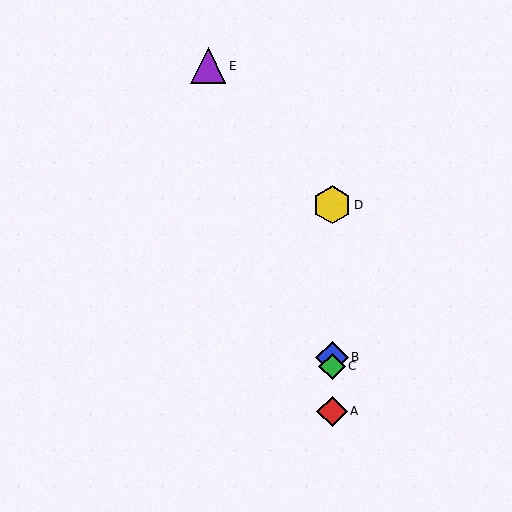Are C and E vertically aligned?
No, C is at x≈332 and E is at x≈208.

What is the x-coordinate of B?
Object B is at x≈332.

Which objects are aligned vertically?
Objects A, B, C, D are aligned vertically.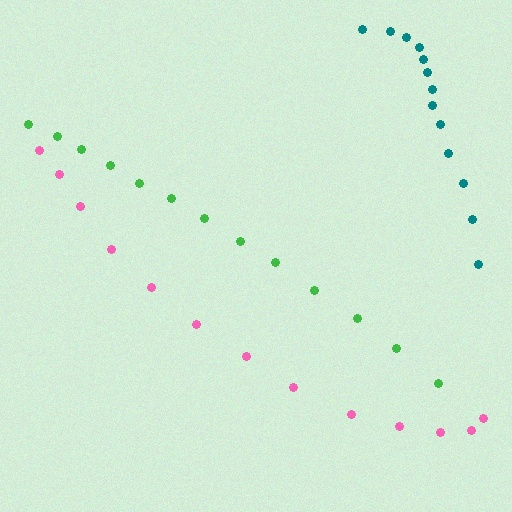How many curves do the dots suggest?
There are 3 distinct paths.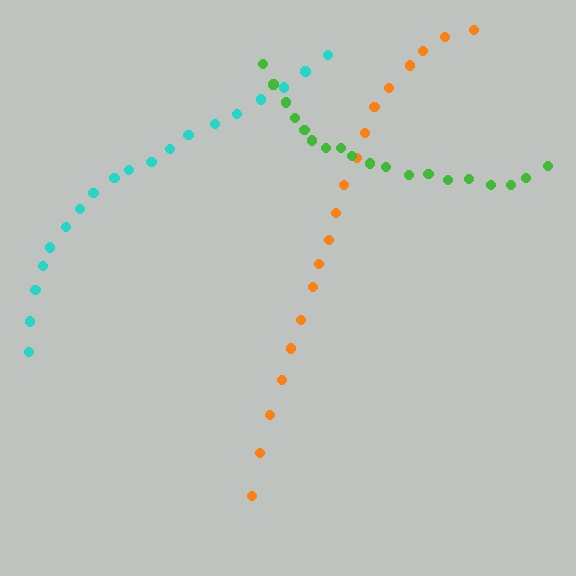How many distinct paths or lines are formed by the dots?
There are 3 distinct paths.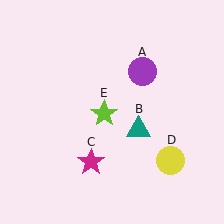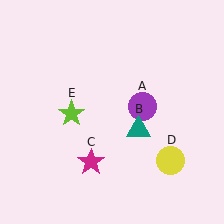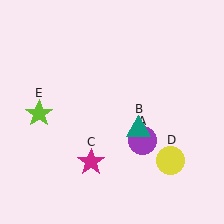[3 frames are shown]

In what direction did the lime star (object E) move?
The lime star (object E) moved left.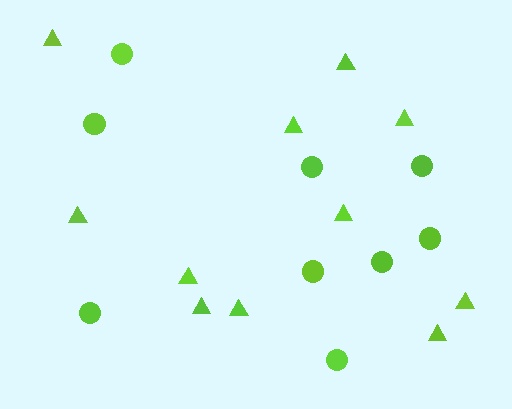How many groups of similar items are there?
There are 2 groups: one group of circles (9) and one group of triangles (11).